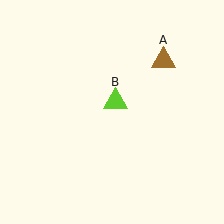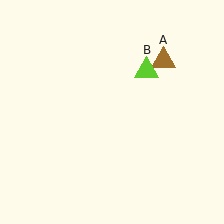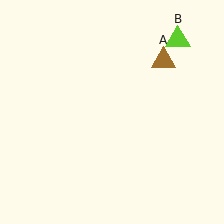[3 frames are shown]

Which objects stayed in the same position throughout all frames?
Brown triangle (object A) remained stationary.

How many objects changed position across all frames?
1 object changed position: lime triangle (object B).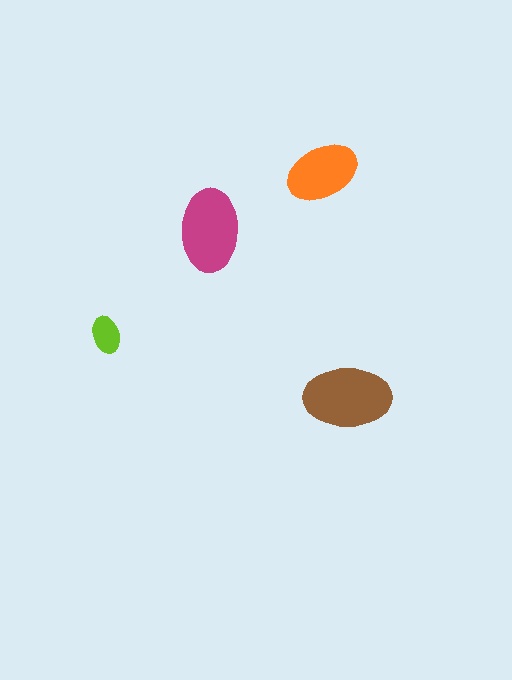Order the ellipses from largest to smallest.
the brown one, the magenta one, the orange one, the lime one.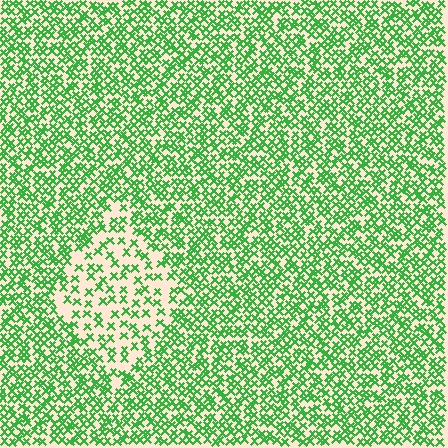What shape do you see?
I see a diamond.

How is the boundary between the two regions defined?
The boundary is defined by a change in element density (approximately 2.1x ratio). All elements are the same color, size, and shape.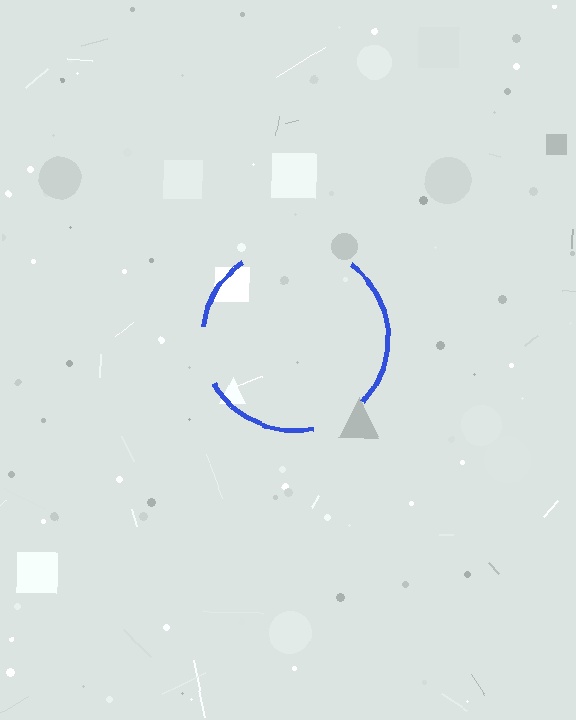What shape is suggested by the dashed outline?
The dashed outline suggests a circle.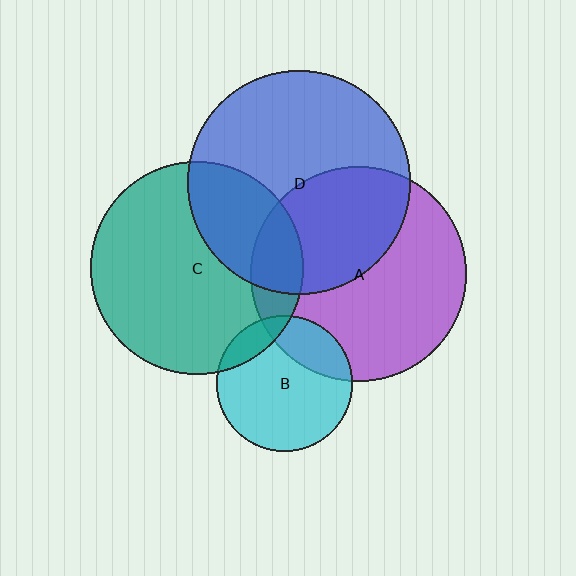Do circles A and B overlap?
Yes.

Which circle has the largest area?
Circle D (blue).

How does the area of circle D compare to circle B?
Approximately 2.7 times.